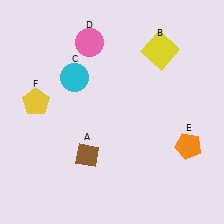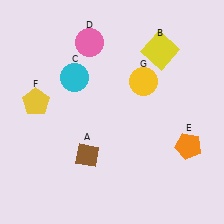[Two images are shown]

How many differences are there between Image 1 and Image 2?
There is 1 difference between the two images.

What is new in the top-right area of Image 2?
A yellow circle (G) was added in the top-right area of Image 2.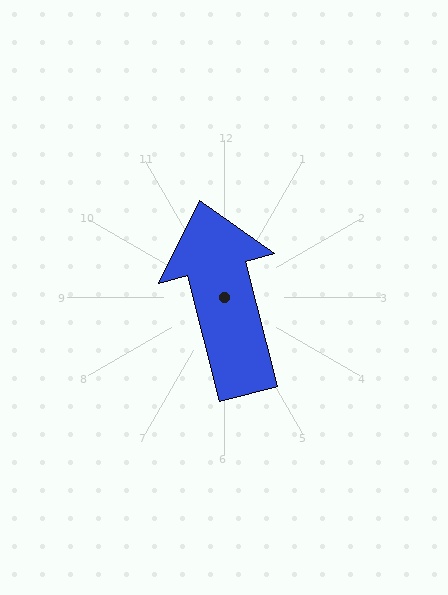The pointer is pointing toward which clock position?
Roughly 12 o'clock.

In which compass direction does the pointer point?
North.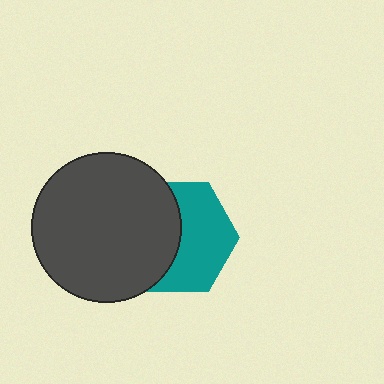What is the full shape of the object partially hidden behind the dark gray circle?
The partially hidden object is a teal hexagon.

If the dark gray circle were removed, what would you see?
You would see the complete teal hexagon.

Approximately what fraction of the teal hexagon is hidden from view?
Roughly 47% of the teal hexagon is hidden behind the dark gray circle.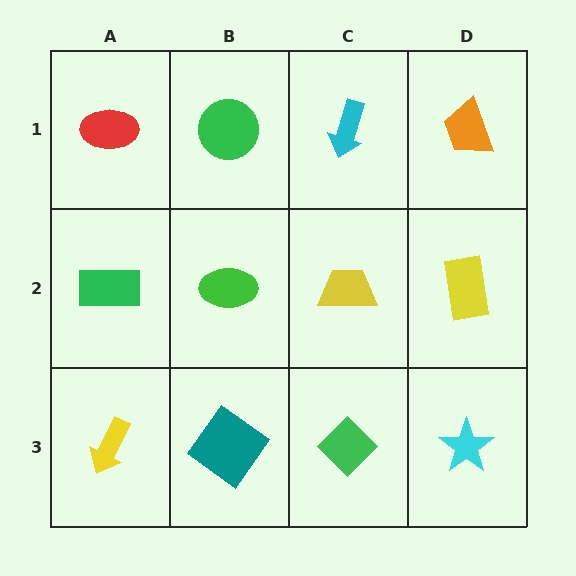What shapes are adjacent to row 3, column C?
A yellow trapezoid (row 2, column C), a teal diamond (row 3, column B), a cyan star (row 3, column D).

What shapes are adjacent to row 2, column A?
A red ellipse (row 1, column A), a yellow arrow (row 3, column A), a green ellipse (row 2, column B).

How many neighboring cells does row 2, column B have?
4.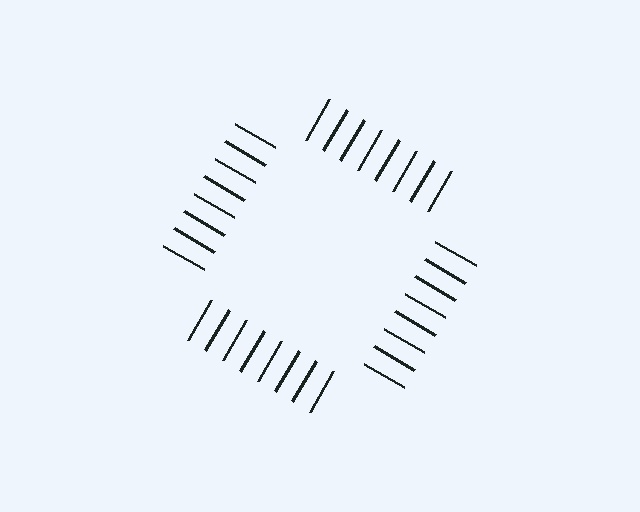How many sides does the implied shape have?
4 sides — the line-ends trace a square.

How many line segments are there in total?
32 — 8 along each of the 4 edges.